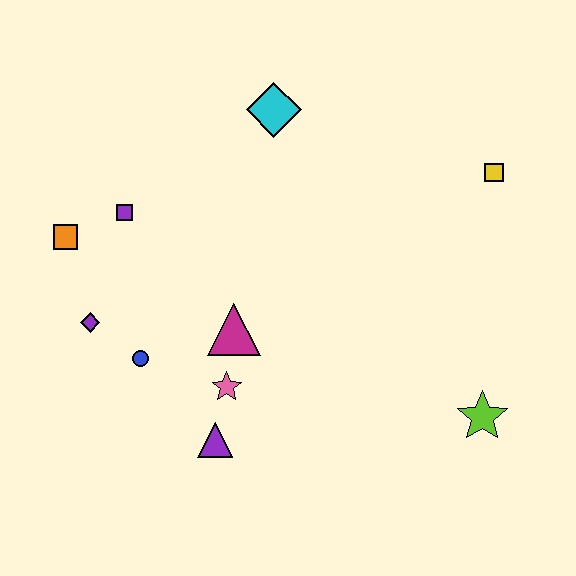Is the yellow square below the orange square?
No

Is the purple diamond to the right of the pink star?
No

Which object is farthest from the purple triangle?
The yellow square is farthest from the purple triangle.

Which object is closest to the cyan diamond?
The purple square is closest to the cyan diamond.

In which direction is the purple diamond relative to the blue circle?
The purple diamond is to the left of the blue circle.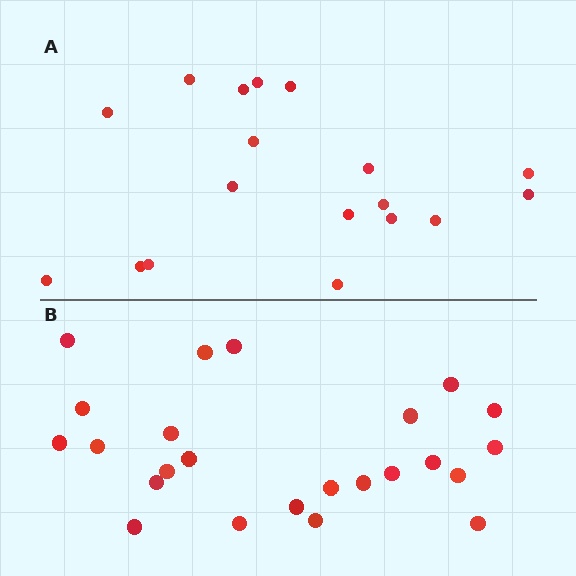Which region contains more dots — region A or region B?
Region B (the bottom region) has more dots.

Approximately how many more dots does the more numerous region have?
Region B has about 6 more dots than region A.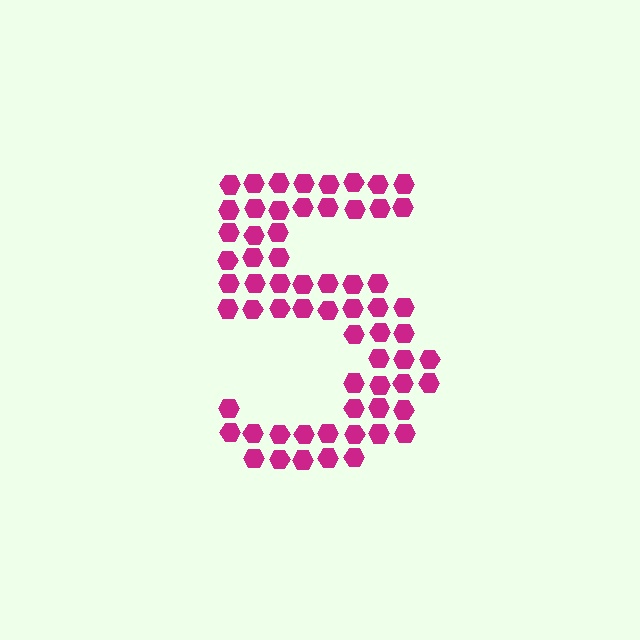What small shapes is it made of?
It is made of small hexagons.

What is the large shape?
The large shape is the digit 5.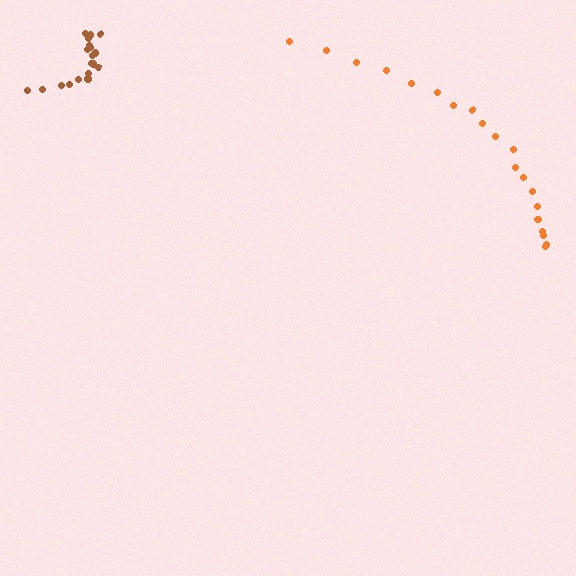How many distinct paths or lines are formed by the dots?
There are 2 distinct paths.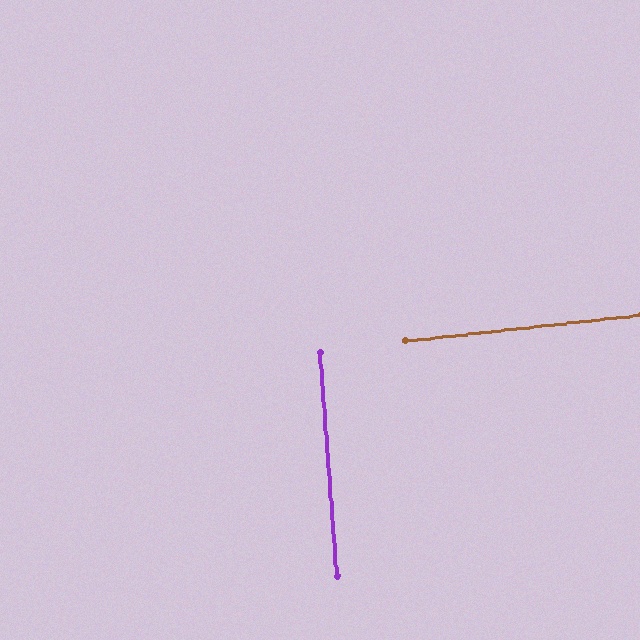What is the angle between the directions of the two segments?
Approximately 88 degrees.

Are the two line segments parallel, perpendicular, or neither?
Perpendicular — they meet at approximately 88°.